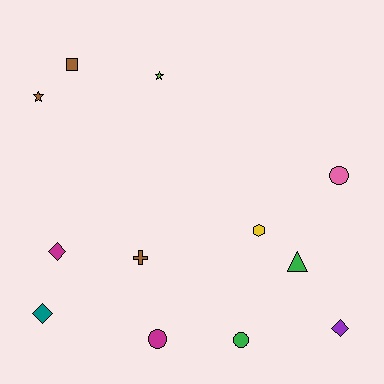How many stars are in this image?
There are 2 stars.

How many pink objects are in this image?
There is 1 pink object.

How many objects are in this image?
There are 12 objects.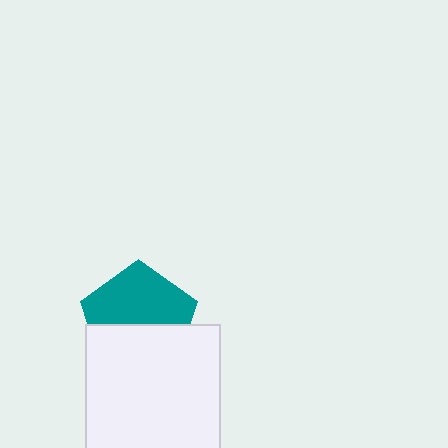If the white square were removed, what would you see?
You would see the complete teal pentagon.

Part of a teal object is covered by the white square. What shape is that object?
It is a pentagon.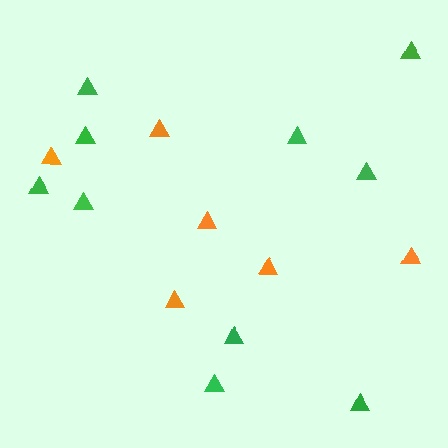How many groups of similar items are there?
There are 2 groups: one group of green triangles (10) and one group of orange triangles (6).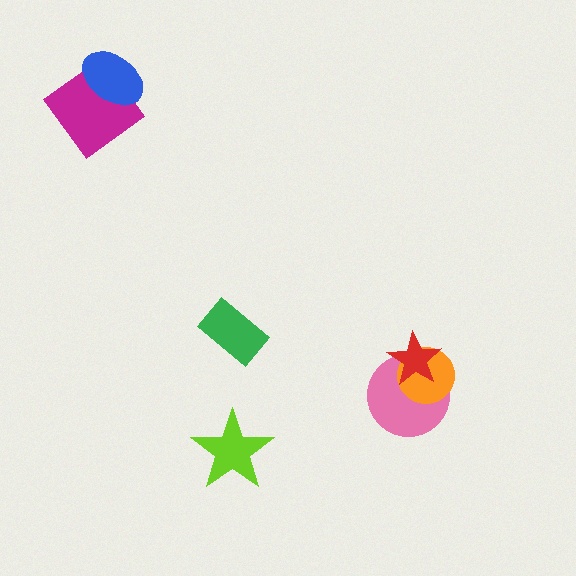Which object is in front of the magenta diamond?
The blue ellipse is in front of the magenta diamond.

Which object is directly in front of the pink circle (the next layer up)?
The orange circle is directly in front of the pink circle.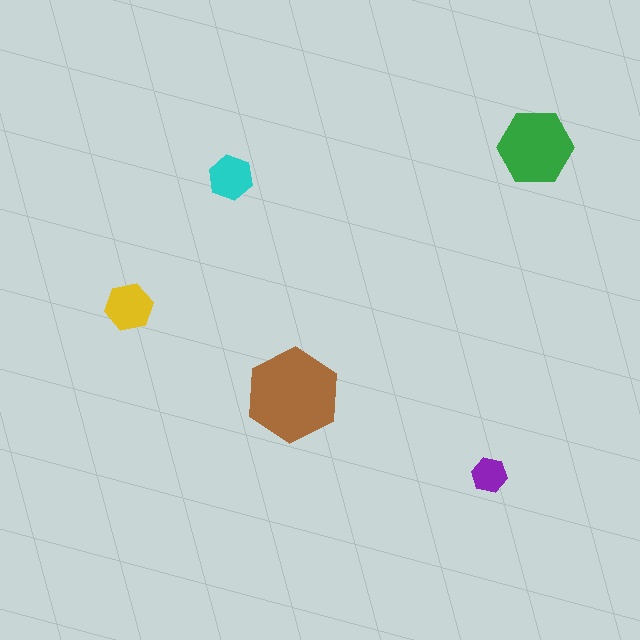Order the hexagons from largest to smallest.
the brown one, the green one, the yellow one, the cyan one, the purple one.